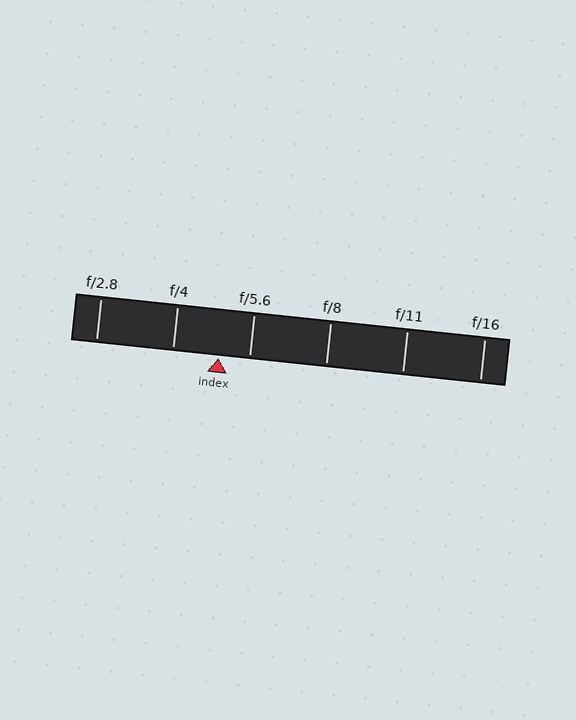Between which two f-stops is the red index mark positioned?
The index mark is between f/4 and f/5.6.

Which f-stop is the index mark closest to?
The index mark is closest to f/5.6.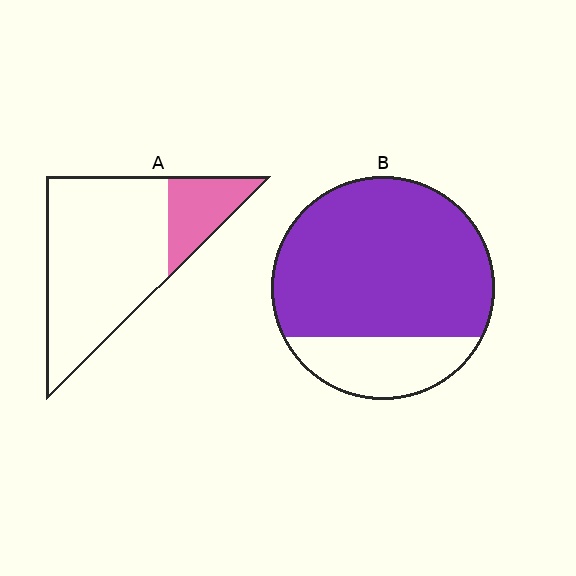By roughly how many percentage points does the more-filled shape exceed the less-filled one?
By roughly 55 percentage points (B over A).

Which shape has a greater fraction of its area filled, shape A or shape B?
Shape B.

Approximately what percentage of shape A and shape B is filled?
A is approximately 20% and B is approximately 75%.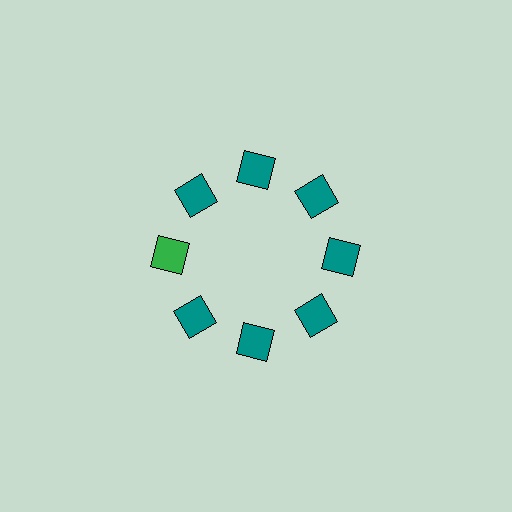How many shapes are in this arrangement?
There are 8 shapes arranged in a ring pattern.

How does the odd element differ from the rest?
It has a different color: green instead of teal.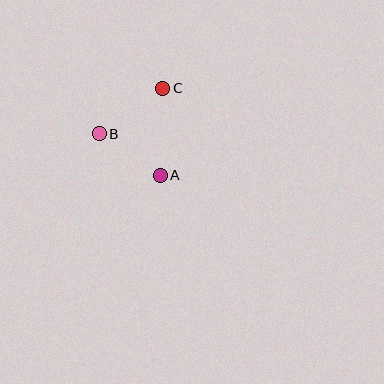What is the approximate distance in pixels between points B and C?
The distance between B and C is approximately 78 pixels.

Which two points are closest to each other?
Points A and B are closest to each other.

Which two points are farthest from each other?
Points A and C are farthest from each other.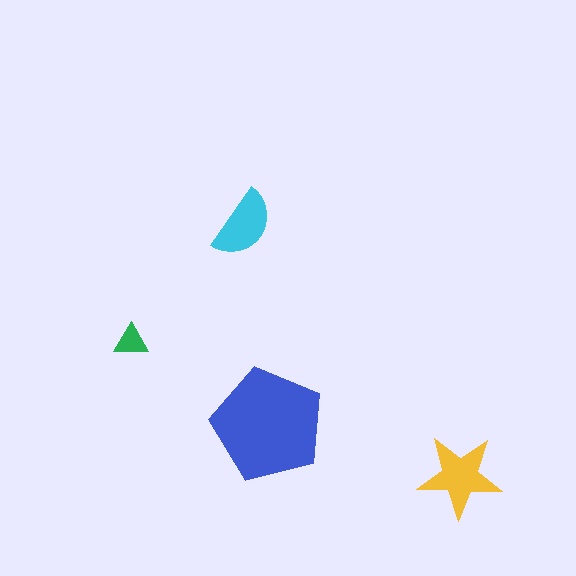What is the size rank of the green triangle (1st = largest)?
4th.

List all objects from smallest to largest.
The green triangle, the cyan semicircle, the yellow star, the blue pentagon.